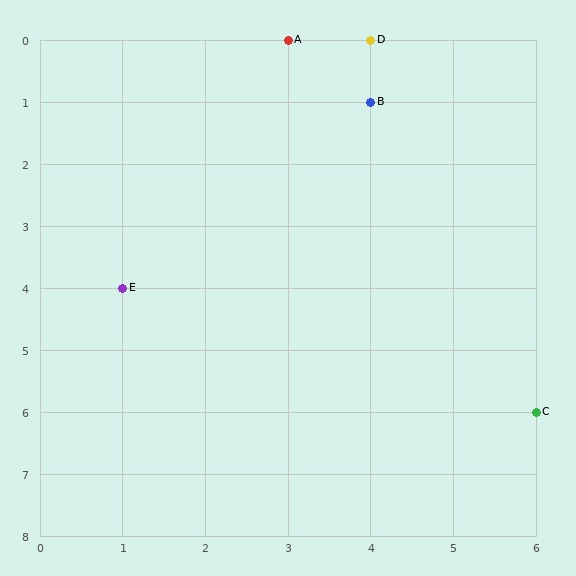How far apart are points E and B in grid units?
Points E and B are 3 columns and 3 rows apart (about 4.2 grid units diagonally).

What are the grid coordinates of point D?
Point D is at grid coordinates (4, 0).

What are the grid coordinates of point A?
Point A is at grid coordinates (3, 0).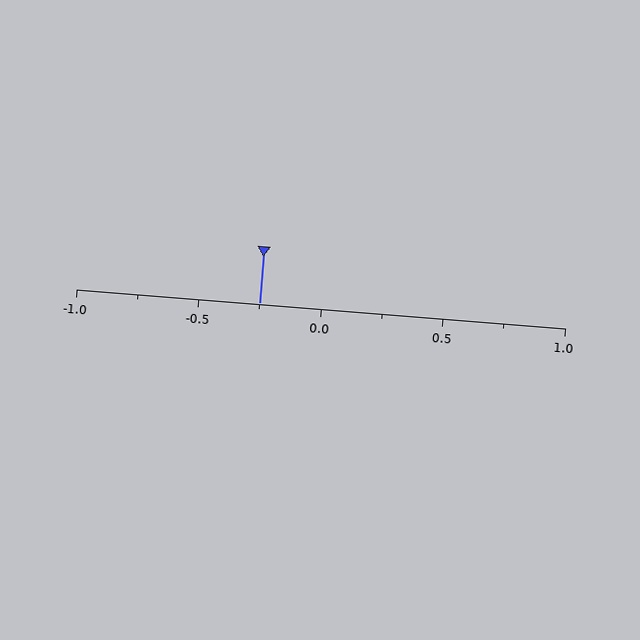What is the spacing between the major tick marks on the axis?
The major ticks are spaced 0.5 apart.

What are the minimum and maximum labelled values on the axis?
The axis runs from -1.0 to 1.0.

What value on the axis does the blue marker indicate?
The marker indicates approximately -0.25.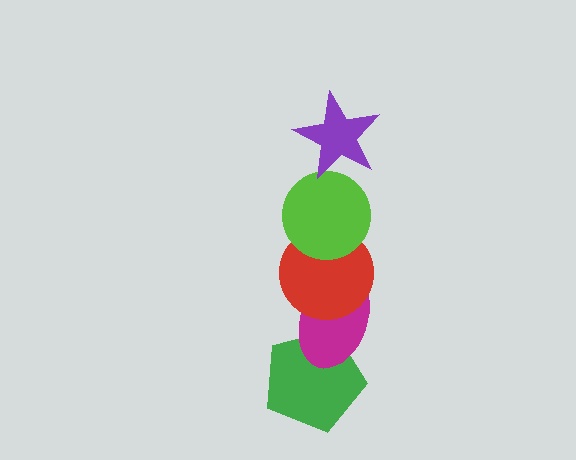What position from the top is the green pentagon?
The green pentagon is 5th from the top.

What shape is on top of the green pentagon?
The magenta ellipse is on top of the green pentagon.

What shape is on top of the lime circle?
The purple star is on top of the lime circle.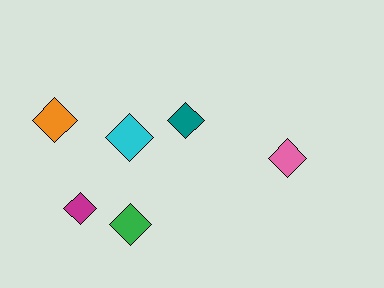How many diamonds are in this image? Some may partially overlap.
There are 6 diamonds.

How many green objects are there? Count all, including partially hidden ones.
There is 1 green object.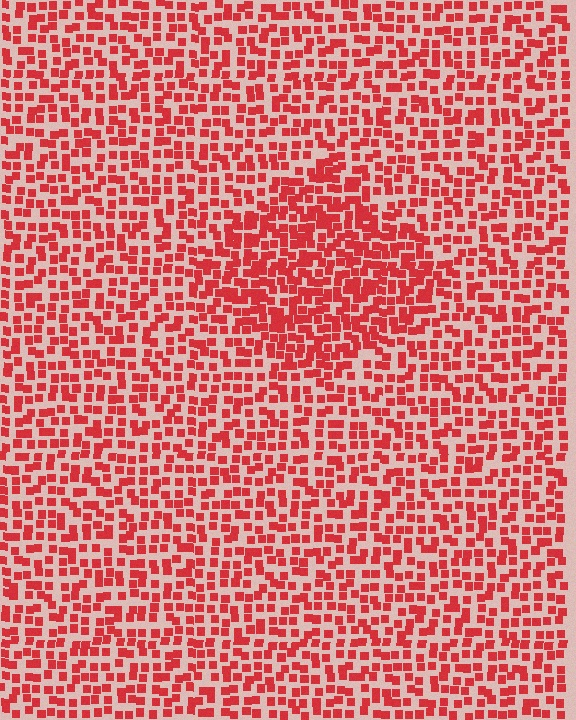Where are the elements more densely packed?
The elements are more densely packed inside the diamond boundary.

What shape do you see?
I see a diamond.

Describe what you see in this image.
The image contains small red elements arranged at two different densities. A diamond-shaped region is visible where the elements are more densely packed than the surrounding area.